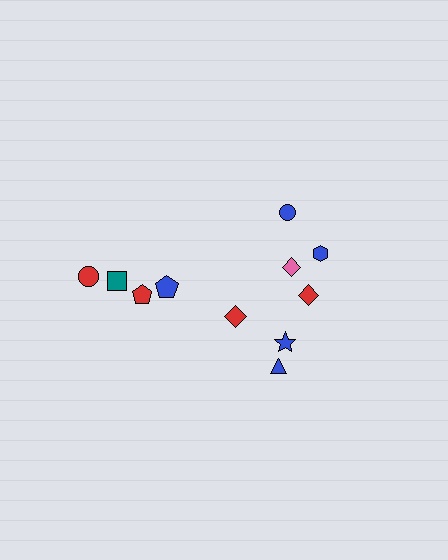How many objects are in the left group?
There are 4 objects.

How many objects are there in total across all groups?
There are 11 objects.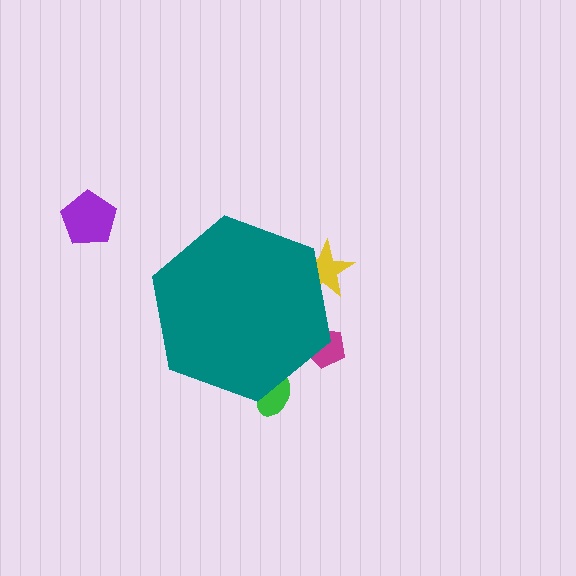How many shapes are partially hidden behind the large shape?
3 shapes are partially hidden.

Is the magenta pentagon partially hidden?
Yes, the magenta pentagon is partially hidden behind the teal hexagon.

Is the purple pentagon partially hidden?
No, the purple pentagon is fully visible.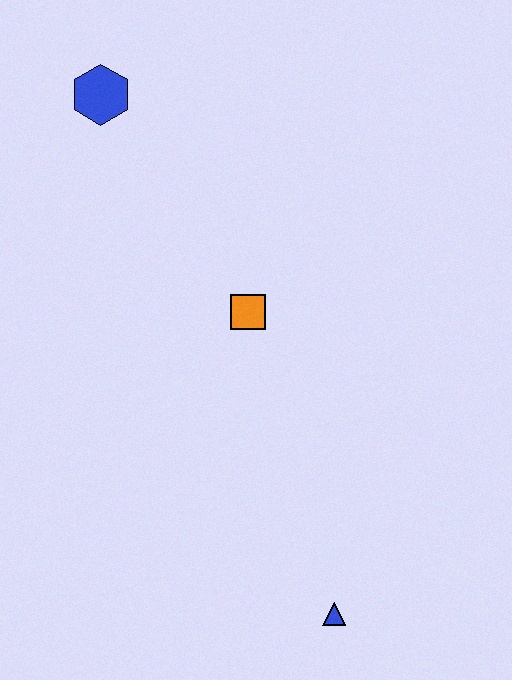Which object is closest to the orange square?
The blue hexagon is closest to the orange square.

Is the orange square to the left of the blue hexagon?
No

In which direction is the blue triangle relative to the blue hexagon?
The blue triangle is below the blue hexagon.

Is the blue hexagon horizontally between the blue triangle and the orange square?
No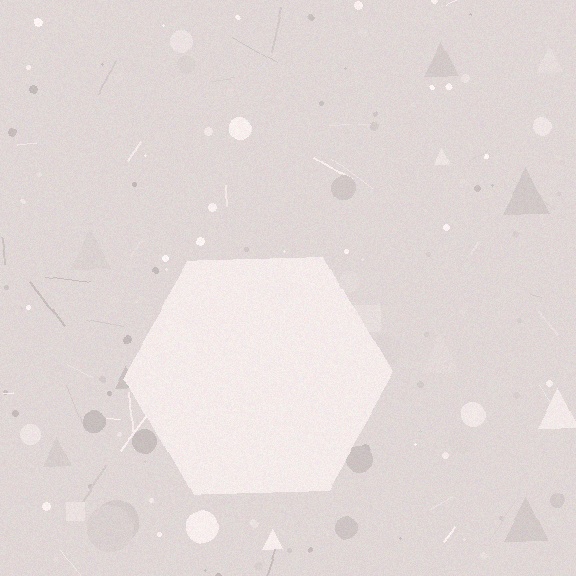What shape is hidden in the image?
A hexagon is hidden in the image.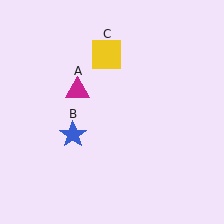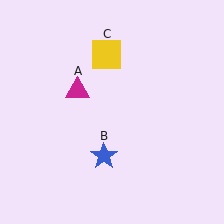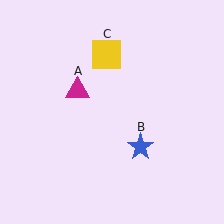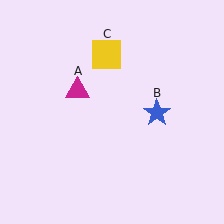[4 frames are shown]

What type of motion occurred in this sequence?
The blue star (object B) rotated counterclockwise around the center of the scene.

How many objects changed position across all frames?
1 object changed position: blue star (object B).